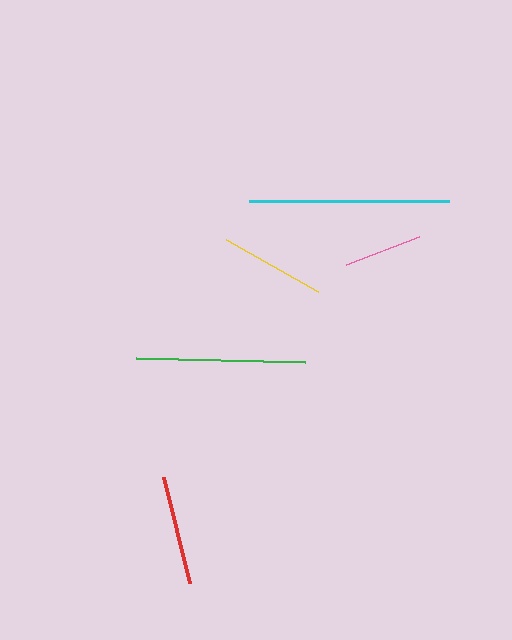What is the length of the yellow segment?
The yellow segment is approximately 105 pixels long.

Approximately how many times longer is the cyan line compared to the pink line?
The cyan line is approximately 2.6 times the length of the pink line.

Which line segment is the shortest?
The pink line is the shortest at approximately 78 pixels.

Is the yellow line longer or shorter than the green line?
The green line is longer than the yellow line.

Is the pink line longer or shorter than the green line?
The green line is longer than the pink line.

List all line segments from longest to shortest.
From longest to shortest: cyan, green, red, yellow, pink.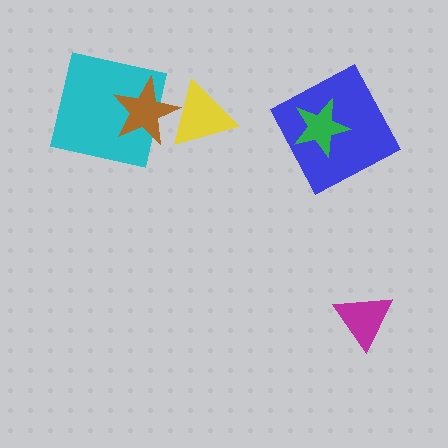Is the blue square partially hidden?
Yes, it is partially covered by another shape.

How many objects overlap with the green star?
1 object overlaps with the green star.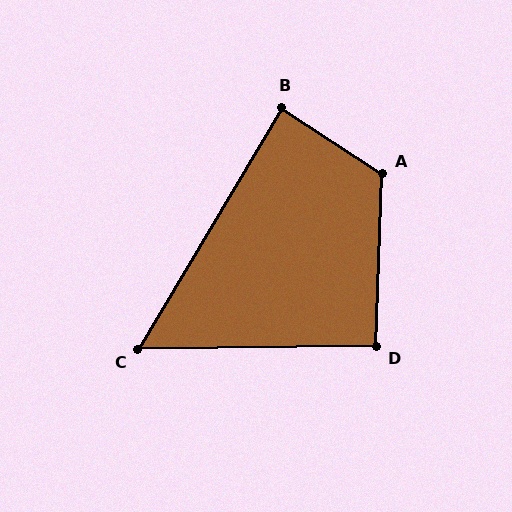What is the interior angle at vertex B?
Approximately 87 degrees (approximately right).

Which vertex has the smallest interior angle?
C, at approximately 59 degrees.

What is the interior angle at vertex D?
Approximately 93 degrees (approximately right).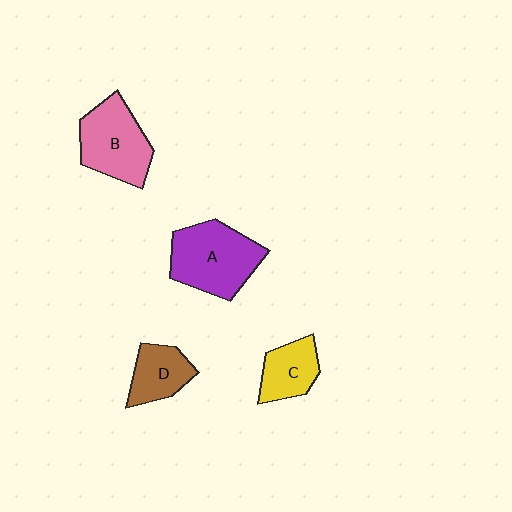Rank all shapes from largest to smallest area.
From largest to smallest: A (purple), B (pink), D (brown), C (yellow).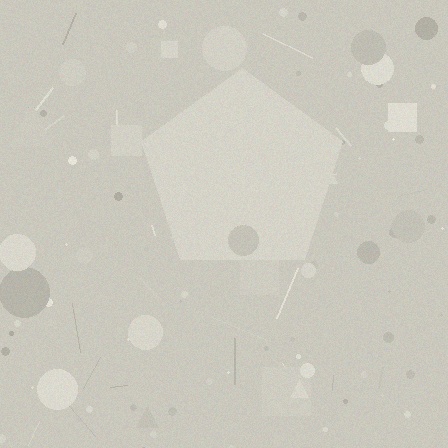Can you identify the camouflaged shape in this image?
The camouflaged shape is a pentagon.